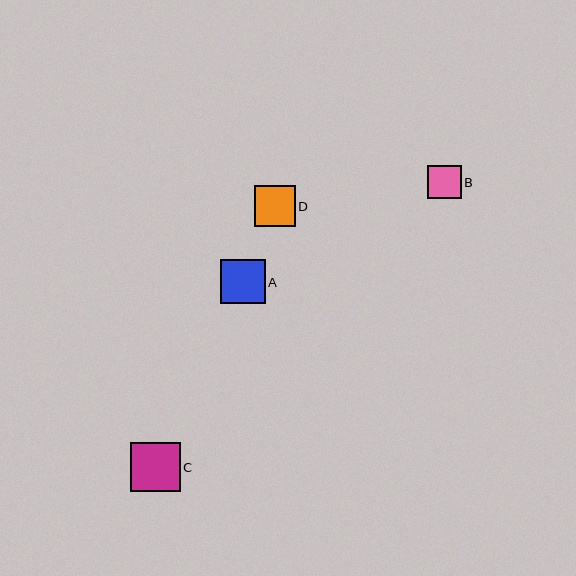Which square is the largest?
Square C is the largest with a size of approximately 49 pixels.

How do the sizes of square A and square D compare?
Square A and square D are approximately the same size.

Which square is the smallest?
Square B is the smallest with a size of approximately 34 pixels.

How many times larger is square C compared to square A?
Square C is approximately 1.1 times the size of square A.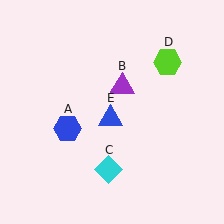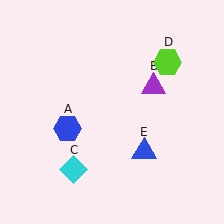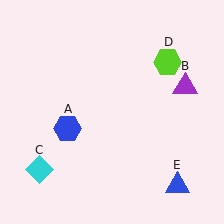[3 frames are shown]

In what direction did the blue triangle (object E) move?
The blue triangle (object E) moved down and to the right.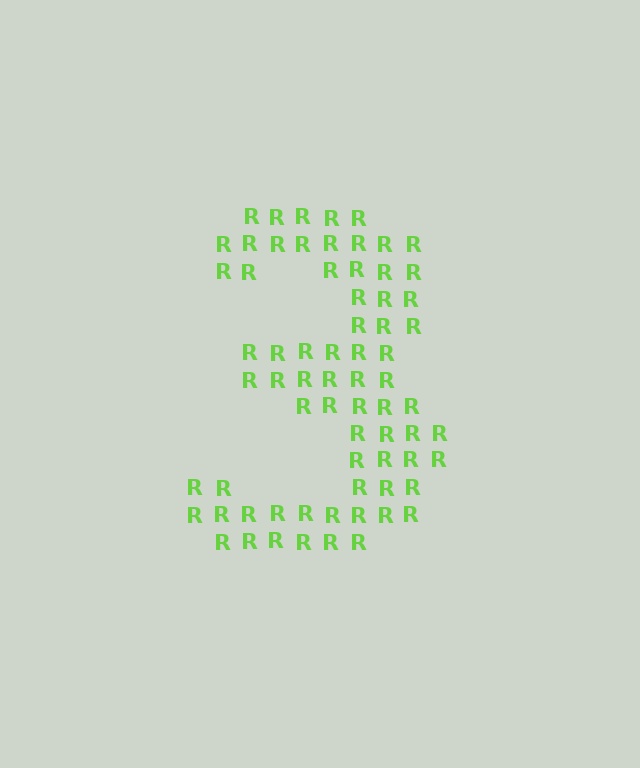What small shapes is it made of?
It is made of small letter R's.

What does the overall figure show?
The overall figure shows the digit 3.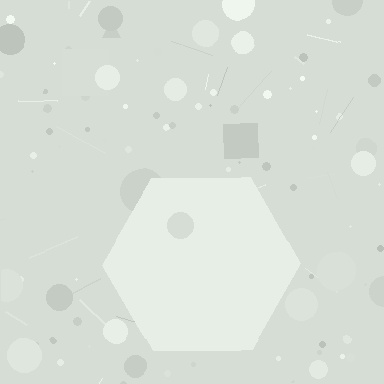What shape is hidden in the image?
A hexagon is hidden in the image.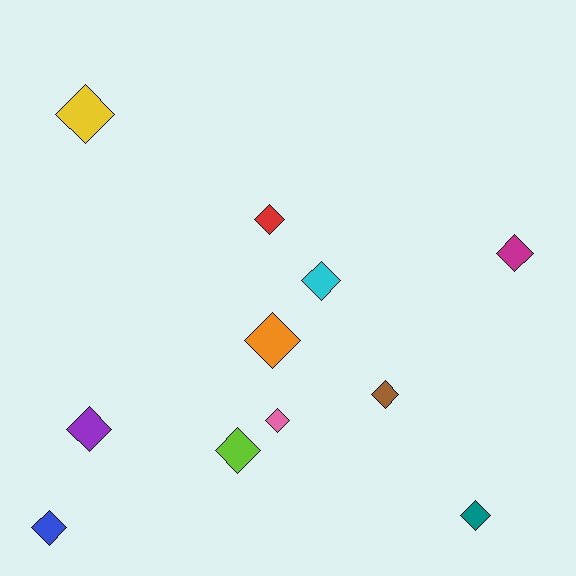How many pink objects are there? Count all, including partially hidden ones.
There is 1 pink object.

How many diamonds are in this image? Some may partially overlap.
There are 11 diamonds.